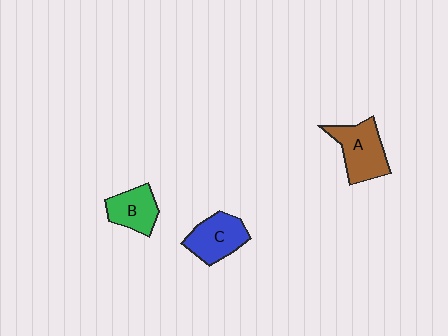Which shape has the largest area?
Shape A (brown).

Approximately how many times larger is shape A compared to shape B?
Approximately 1.3 times.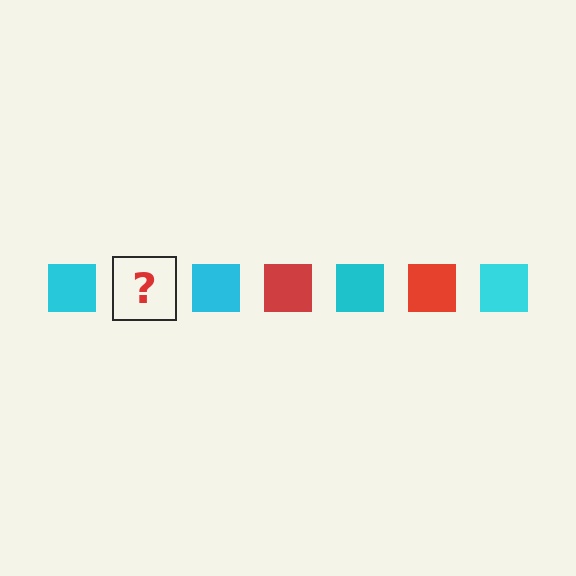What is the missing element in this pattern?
The missing element is a red square.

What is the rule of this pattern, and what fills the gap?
The rule is that the pattern cycles through cyan, red squares. The gap should be filled with a red square.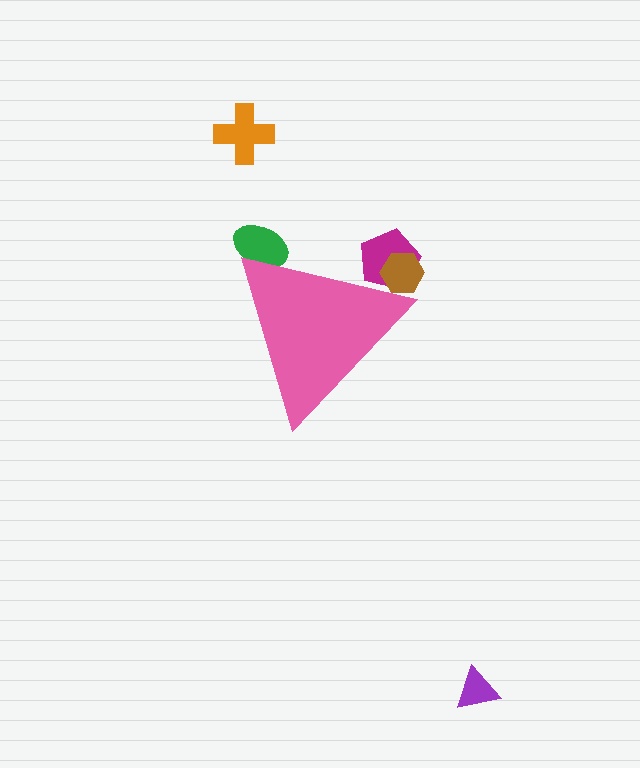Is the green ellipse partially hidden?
Yes, the green ellipse is partially hidden behind the pink triangle.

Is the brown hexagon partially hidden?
Yes, the brown hexagon is partially hidden behind the pink triangle.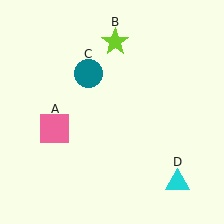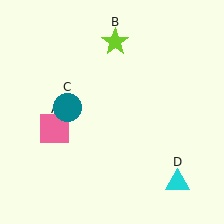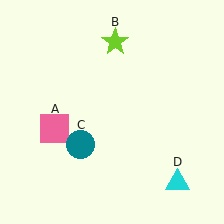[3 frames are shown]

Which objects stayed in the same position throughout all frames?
Pink square (object A) and lime star (object B) and cyan triangle (object D) remained stationary.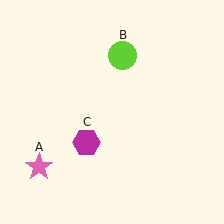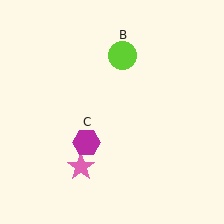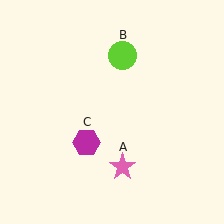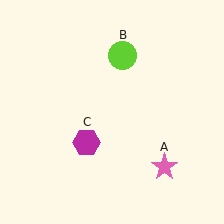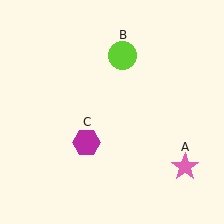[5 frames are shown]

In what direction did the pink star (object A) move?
The pink star (object A) moved right.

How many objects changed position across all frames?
1 object changed position: pink star (object A).